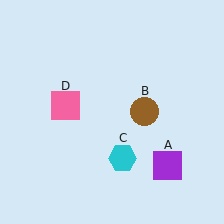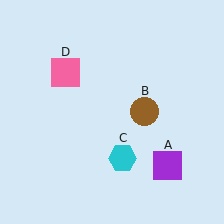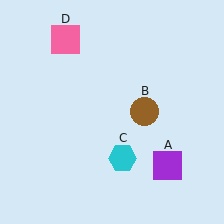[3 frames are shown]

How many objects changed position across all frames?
1 object changed position: pink square (object D).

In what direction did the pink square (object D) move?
The pink square (object D) moved up.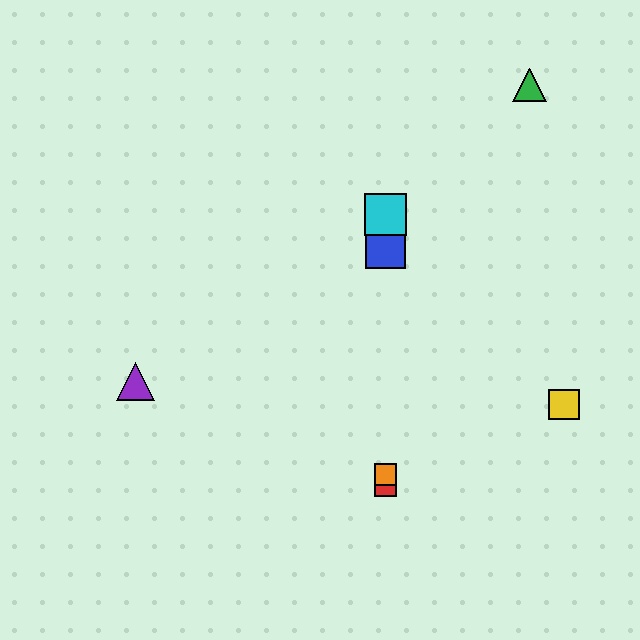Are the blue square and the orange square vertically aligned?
Yes, both are at x≈386.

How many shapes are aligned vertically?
4 shapes (the red square, the blue square, the orange square, the cyan square) are aligned vertically.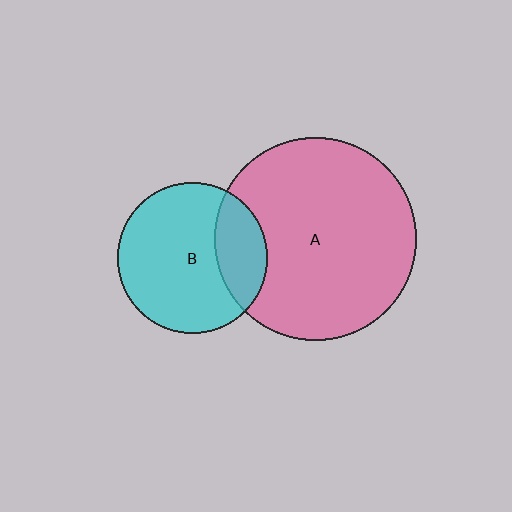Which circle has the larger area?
Circle A (pink).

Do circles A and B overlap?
Yes.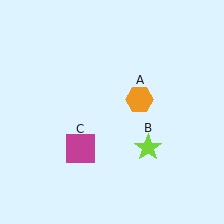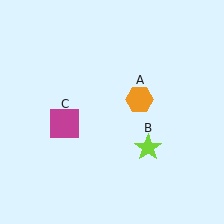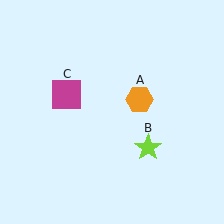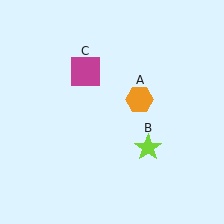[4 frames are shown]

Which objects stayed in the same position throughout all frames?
Orange hexagon (object A) and lime star (object B) remained stationary.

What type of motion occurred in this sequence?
The magenta square (object C) rotated clockwise around the center of the scene.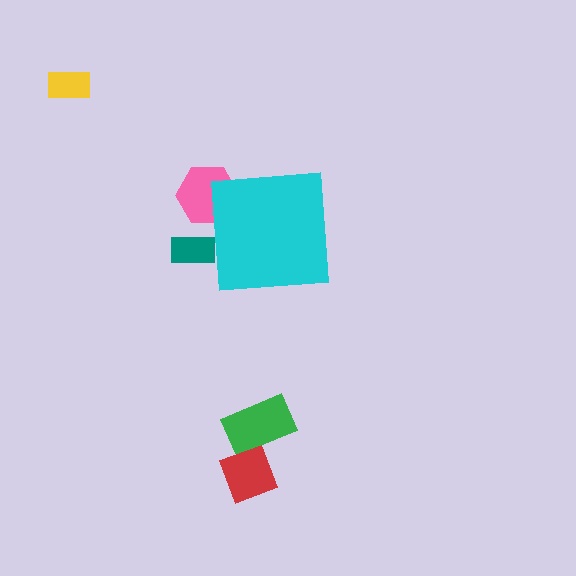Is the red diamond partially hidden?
No, the red diamond is fully visible.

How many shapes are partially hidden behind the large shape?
2 shapes are partially hidden.